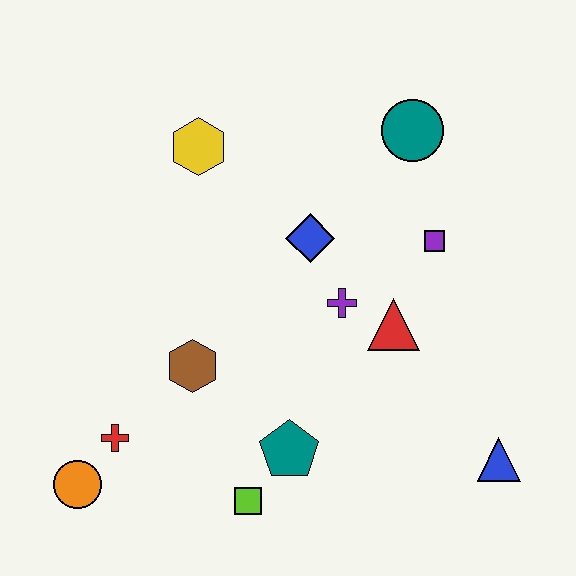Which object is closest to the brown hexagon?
The red cross is closest to the brown hexagon.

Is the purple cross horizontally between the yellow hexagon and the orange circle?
No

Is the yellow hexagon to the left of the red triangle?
Yes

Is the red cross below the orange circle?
No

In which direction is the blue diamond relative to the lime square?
The blue diamond is above the lime square.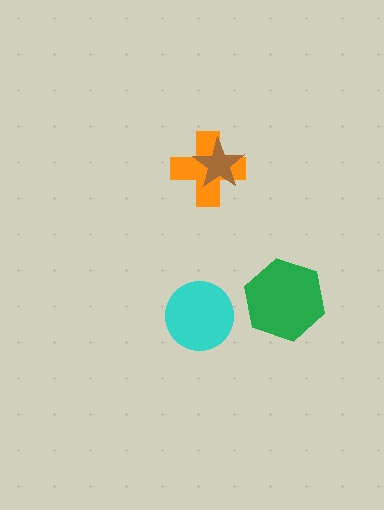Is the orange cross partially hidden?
Yes, it is partially covered by another shape.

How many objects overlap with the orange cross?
1 object overlaps with the orange cross.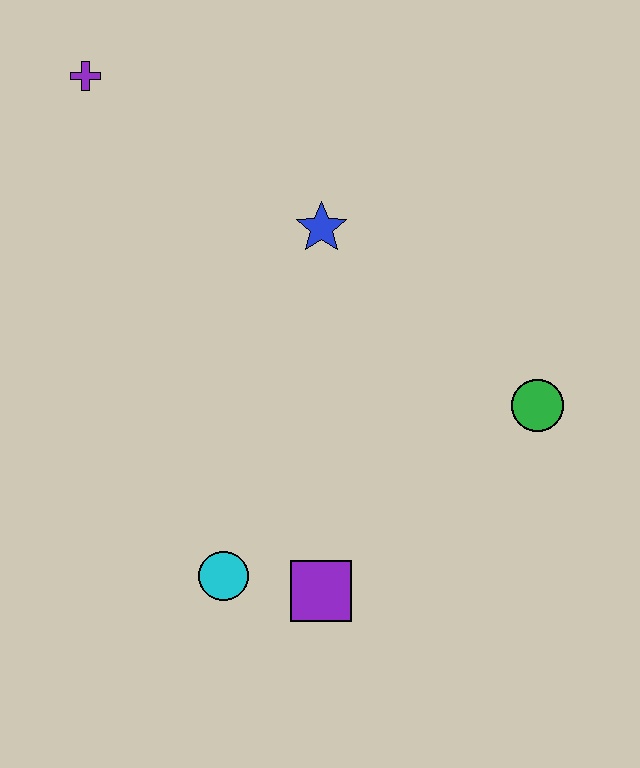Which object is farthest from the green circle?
The purple cross is farthest from the green circle.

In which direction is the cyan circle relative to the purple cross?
The cyan circle is below the purple cross.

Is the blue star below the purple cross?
Yes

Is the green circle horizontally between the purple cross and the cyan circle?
No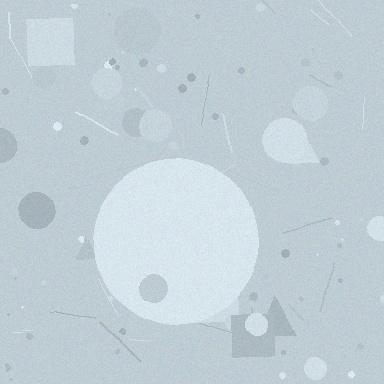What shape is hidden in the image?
A circle is hidden in the image.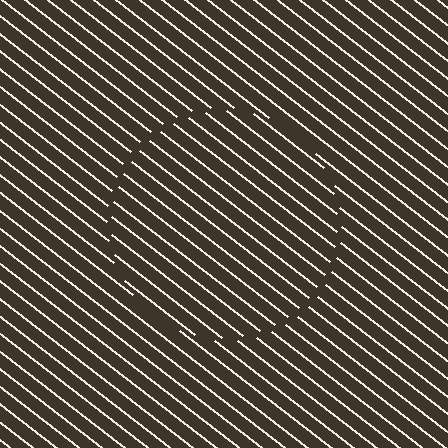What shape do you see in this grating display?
An illusory circle. The interior of the shape contains the same grating, shifted by half a period — the contour is defined by the phase discontinuity where line-ends from the inner and outer gratings abut.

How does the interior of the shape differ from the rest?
The interior of the shape contains the same grating, shifted by half a period — the contour is defined by the phase discontinuity where line-ends from the inner and outer gratings abut.